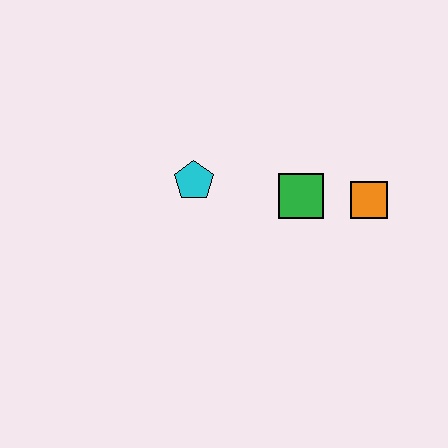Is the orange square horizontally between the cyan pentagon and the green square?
No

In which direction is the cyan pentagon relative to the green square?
The cyan pentagon is to the left of the green square.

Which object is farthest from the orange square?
The cyan pentagon is farthest from the orange square.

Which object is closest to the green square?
The orange square is closest to the green square.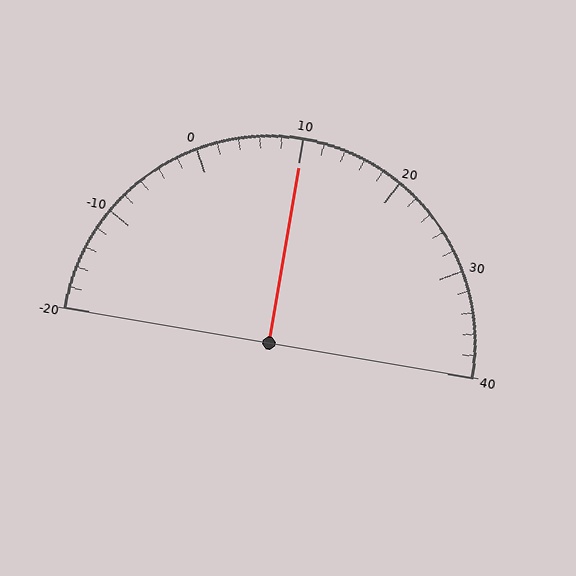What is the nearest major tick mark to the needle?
The nearest major tick mark is 10.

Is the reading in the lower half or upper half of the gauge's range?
The reading is in the upper half of the range (-20 to 40).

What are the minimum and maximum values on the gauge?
The gauge ranges from -20 to 40.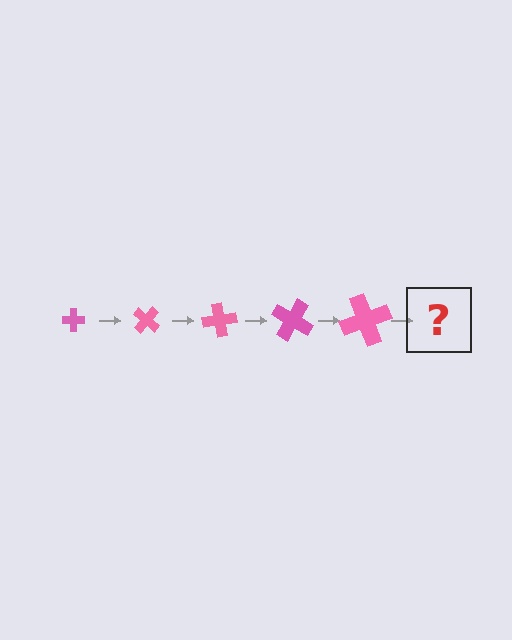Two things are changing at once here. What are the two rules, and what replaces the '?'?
The two rules are that the cross grows larger each step and it rotates 40 degrees each step. The '?' should be a cross, larger than the previous one and rotated 200 degrees from the start.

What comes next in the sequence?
The next element should be a cross, larger than the previous one and rotated 200 degrees from the start.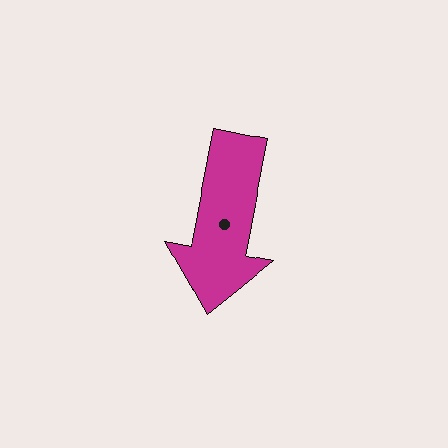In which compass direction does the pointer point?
South.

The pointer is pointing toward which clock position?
Roughly 6 o'clock.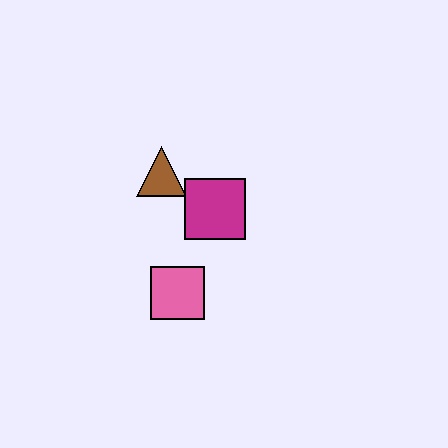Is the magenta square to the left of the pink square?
No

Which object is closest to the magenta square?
The brown triangle is closest to the magenta square.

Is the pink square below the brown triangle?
Yes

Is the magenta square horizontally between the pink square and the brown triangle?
No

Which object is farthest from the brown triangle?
The pink square is farthest from the brown triangle.